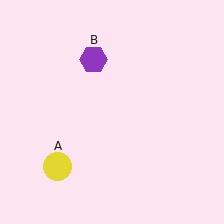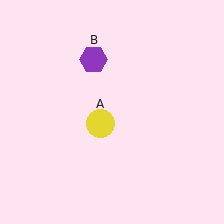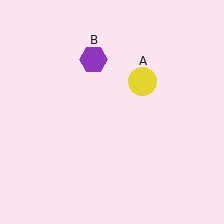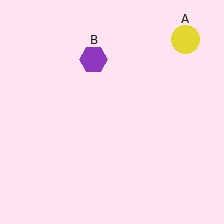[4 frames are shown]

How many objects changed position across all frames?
1 object changed position: yellow circle (object A).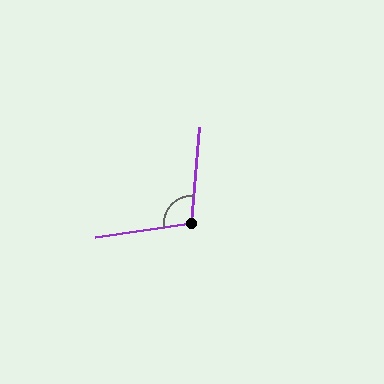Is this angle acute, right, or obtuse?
It is obtuse.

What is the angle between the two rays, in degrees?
Approximately 103 degrees.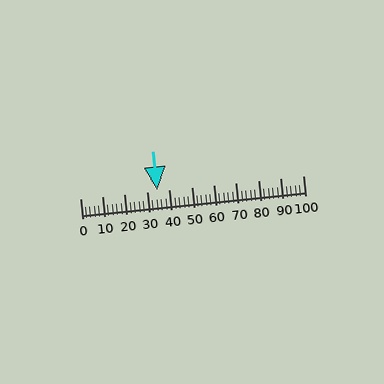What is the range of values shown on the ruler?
The ruler shows values from 0 to 100.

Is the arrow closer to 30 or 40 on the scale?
The arrow is closer to 30.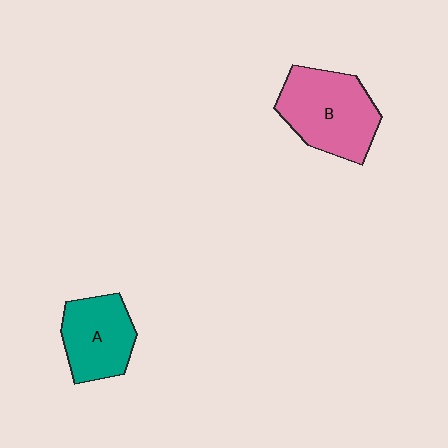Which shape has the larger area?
Shape B (pink).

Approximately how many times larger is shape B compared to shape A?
Approximately 1.3 times.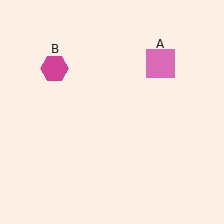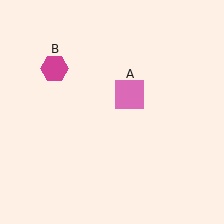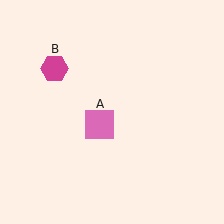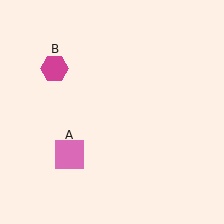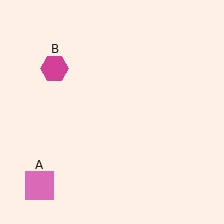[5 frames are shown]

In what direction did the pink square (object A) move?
The pink square (object A) moved down and to the left.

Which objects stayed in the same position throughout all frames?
Magenta hexagon (object B) remained stationary.